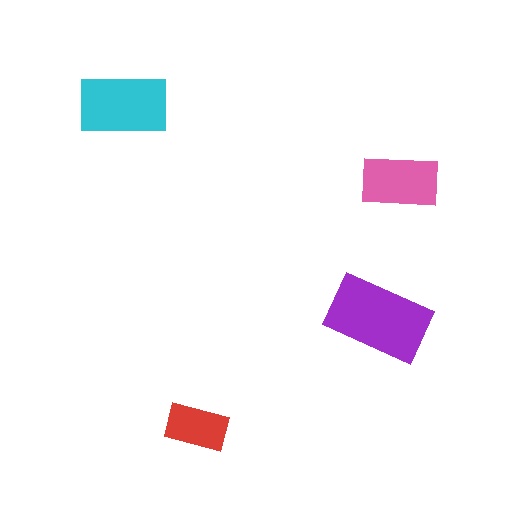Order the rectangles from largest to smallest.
the purple one, the cyan one, the pink one, the red one.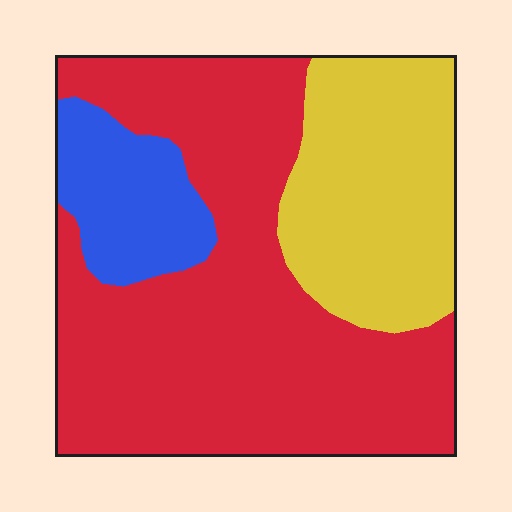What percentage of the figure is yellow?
Yellow takes up about one quarter (1/4) of the figure.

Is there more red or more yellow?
Red.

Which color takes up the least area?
Blue, at roughly 15%.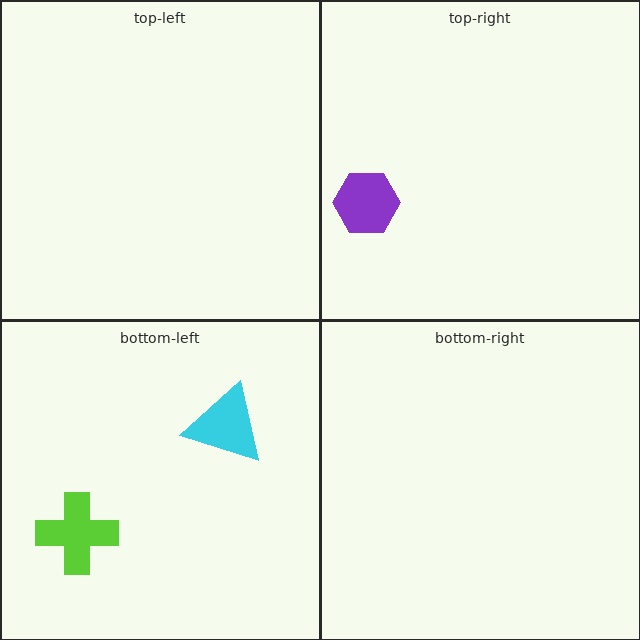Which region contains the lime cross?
The bottom-left region.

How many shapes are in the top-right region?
1.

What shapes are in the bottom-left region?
The lime cross, the cyan triangle.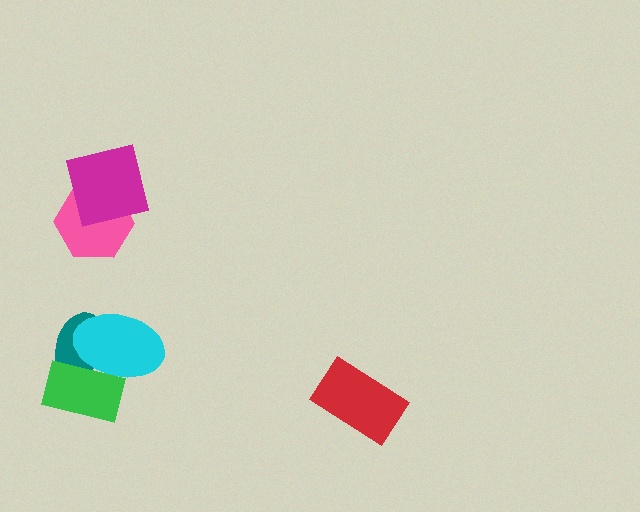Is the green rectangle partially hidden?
No, no other shape covers it.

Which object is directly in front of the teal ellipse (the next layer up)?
The cyan ellipse is directly in front of the teal ellipse.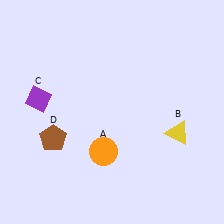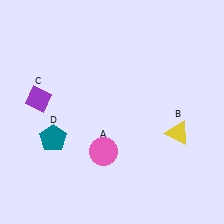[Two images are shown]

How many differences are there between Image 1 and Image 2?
There are 2 differences between the two images.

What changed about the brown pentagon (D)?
In Image 1, D is brown. In Image 2, it changed to teal.